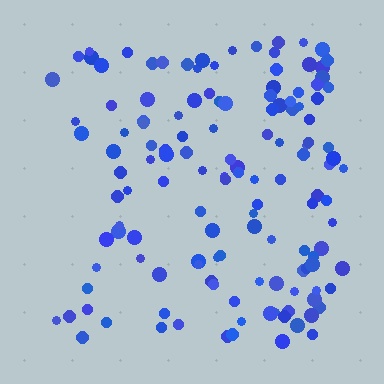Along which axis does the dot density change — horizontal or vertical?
Horizontal.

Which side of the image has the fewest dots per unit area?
The left.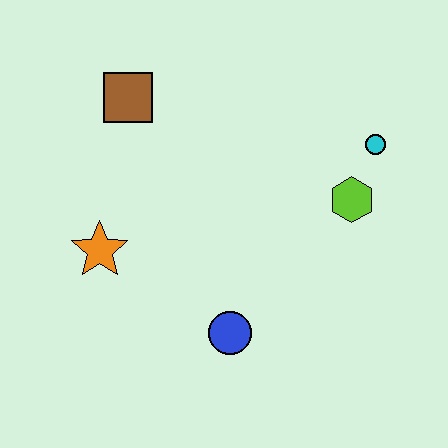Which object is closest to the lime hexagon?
The cyan circle is closest to the lime hexagon.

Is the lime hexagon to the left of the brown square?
No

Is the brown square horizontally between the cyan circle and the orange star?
Yes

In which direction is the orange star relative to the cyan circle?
The orange star is to the left of the cyan circle.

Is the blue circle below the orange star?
Yes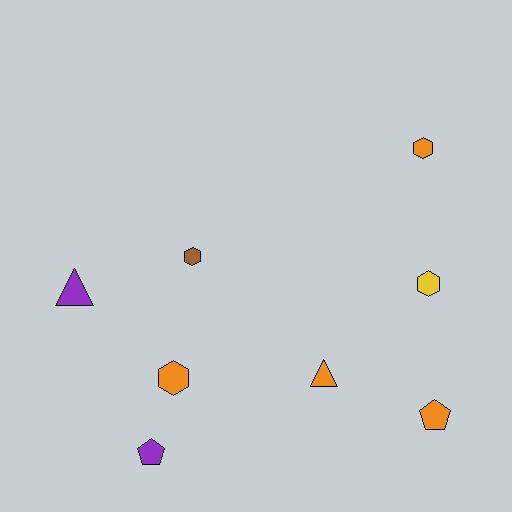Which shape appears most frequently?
Hexagon, with 4 objects.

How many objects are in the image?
There are 8 objects.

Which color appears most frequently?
Orange, with 4 objects.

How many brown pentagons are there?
There are no brown pentagons.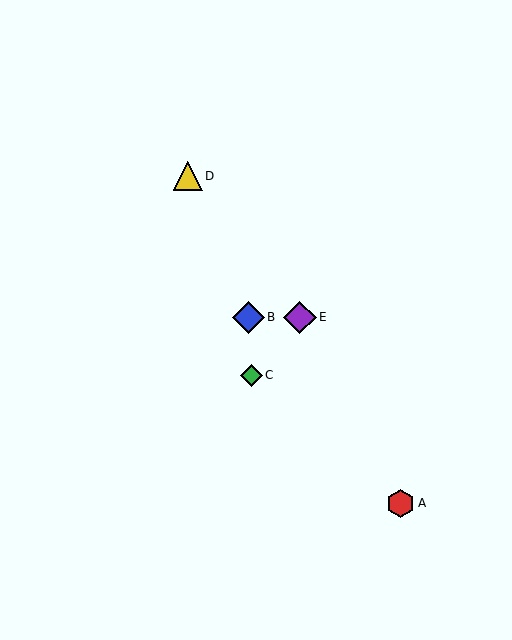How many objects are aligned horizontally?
2 objects (B, E) are aligned horizontally.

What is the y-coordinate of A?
Object A is at y≈503.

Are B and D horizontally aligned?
No, B is at y≈317 and D is at y≈176.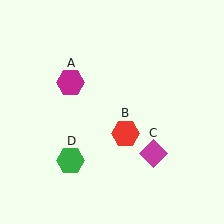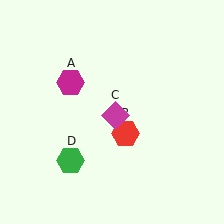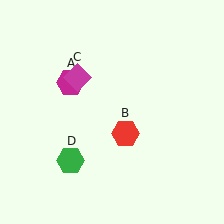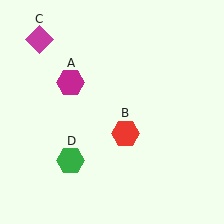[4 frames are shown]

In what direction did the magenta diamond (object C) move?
The magenta diamond (object C) moved up and to the left.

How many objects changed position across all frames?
1 object changed position: magenta diamond (object C).